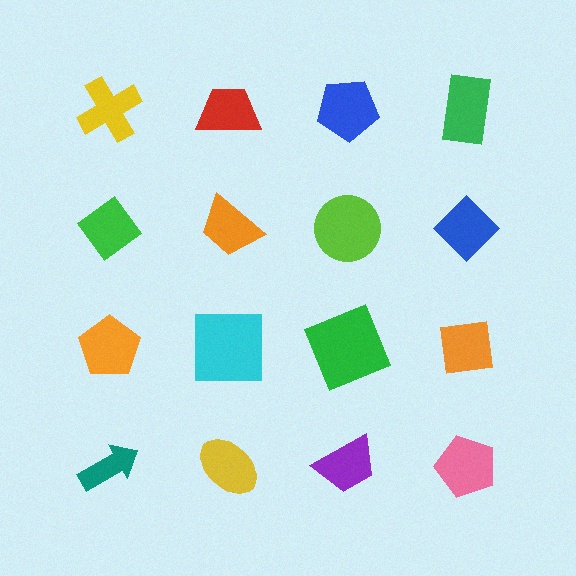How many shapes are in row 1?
4 shapes.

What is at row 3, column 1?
An orange pentagon.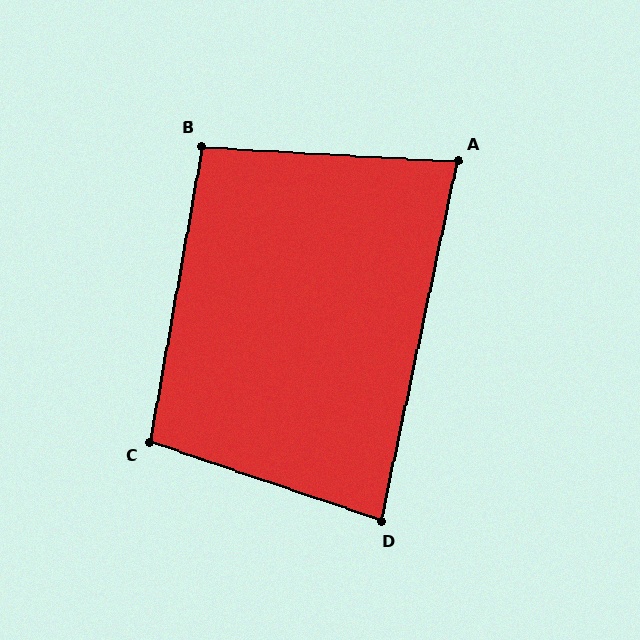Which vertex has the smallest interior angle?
A, at approximately 81 degrees.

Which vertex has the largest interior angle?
C, at approximately 99 degrees.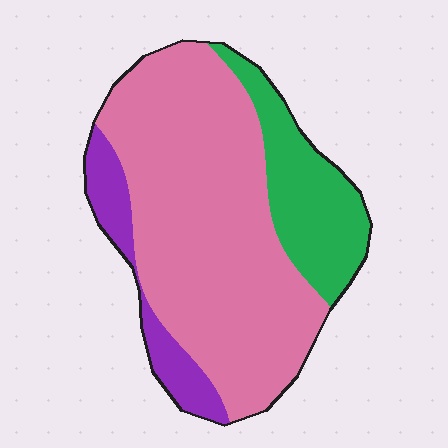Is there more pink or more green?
Pink.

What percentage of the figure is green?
Green covers 20% of the figure.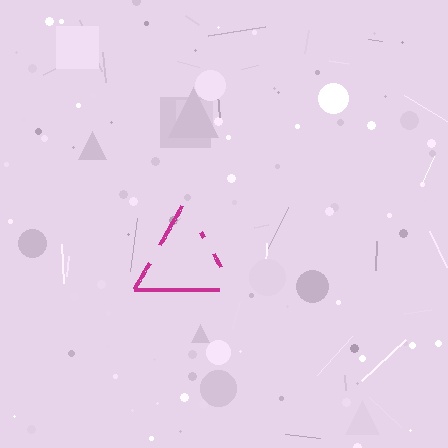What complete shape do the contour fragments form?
The contour fragments form a triangle.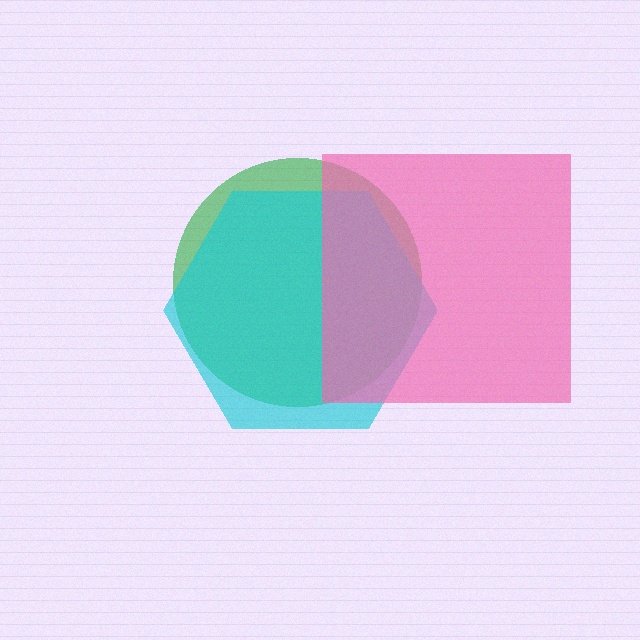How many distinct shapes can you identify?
There are 3 distinct shapes: a green circle, a cyan hexagon, a pink square.